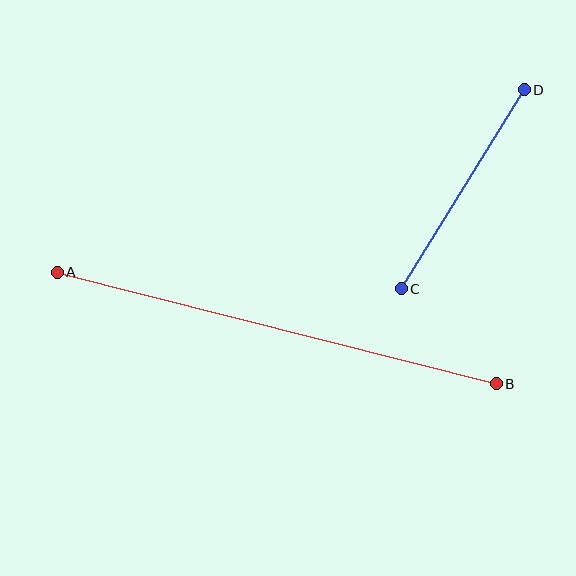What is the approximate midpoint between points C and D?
The midpoint is at approximately (463, 189) pixels.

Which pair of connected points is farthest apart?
Points A and B are farthest apart.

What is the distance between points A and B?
The distance is approximately 453 pixels.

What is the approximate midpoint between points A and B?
The midpoint is at approximately (277, 328) pixels.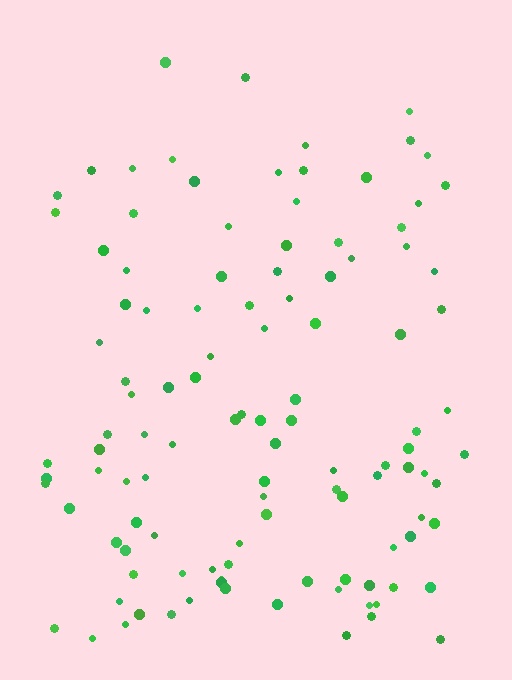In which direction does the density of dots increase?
From top to bottom, with the bottom side densest.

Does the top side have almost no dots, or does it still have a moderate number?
Still a moderate number, just noticeably fewer than the bottom.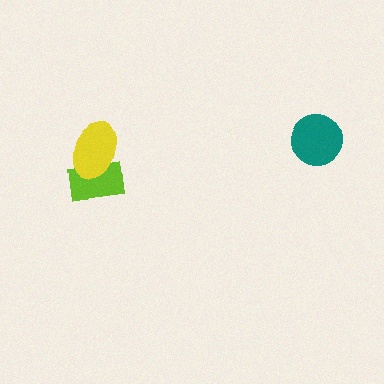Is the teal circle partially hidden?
No, no other shape covers it.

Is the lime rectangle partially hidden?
Yes, it is partially covered by another shape.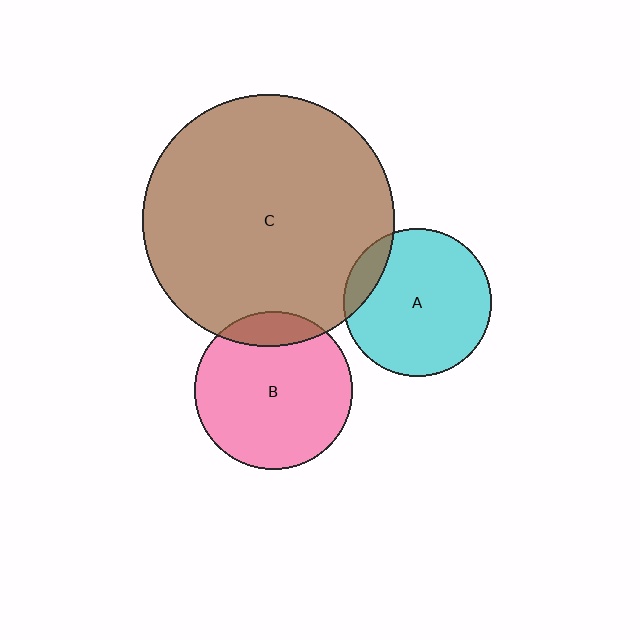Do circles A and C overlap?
Yes.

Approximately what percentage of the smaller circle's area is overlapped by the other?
Approximately 10%.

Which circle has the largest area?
Circle C (brown).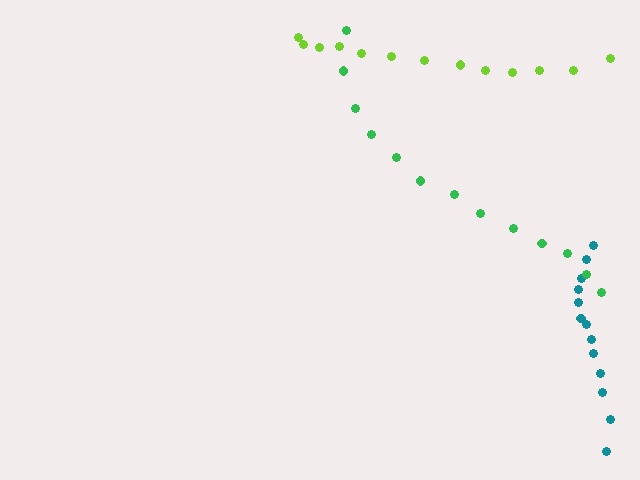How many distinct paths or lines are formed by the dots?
There are 3 distinct paths.